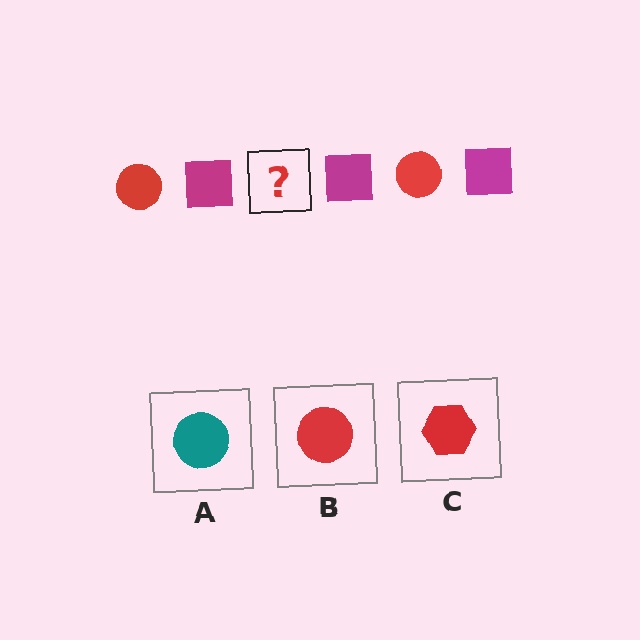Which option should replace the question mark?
Option B.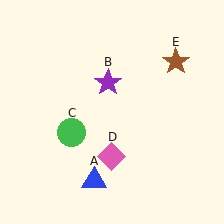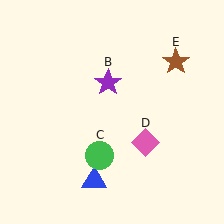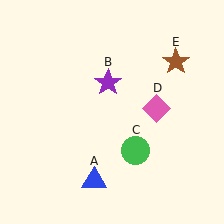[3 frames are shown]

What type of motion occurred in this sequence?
The green circle (object C), pink diamond (object D) rotated counterclockwise around the center of the scene.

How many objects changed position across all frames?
2 objects changed position: green circle (object C), pink diamond (object D).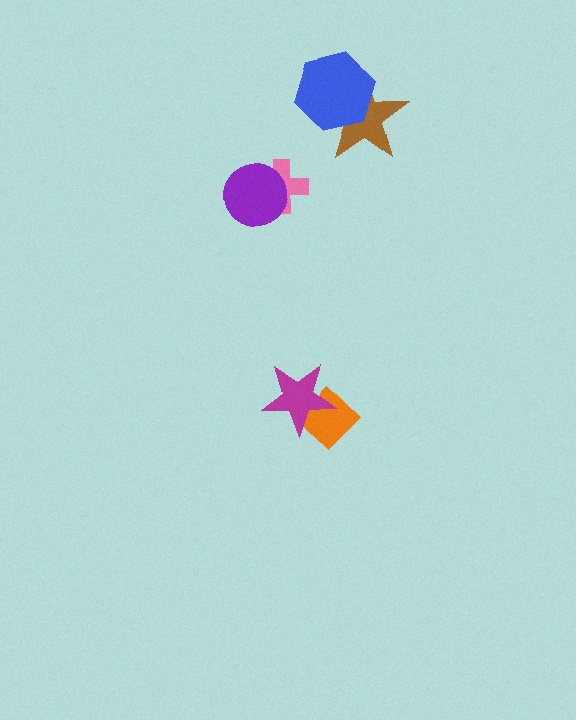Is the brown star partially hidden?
Yes, it is partially covered by another shape.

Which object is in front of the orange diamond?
The magenta star is in front of the orange diamond.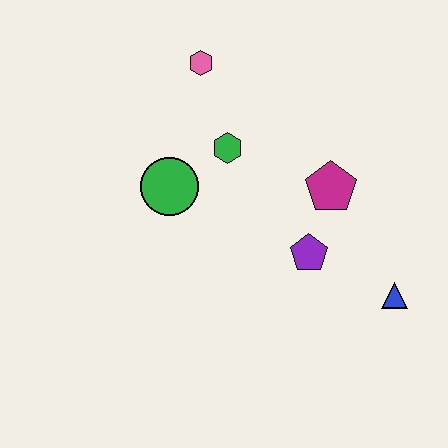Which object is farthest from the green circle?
The blue triangle is farthest from the green circle.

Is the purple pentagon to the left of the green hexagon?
No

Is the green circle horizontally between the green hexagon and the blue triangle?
No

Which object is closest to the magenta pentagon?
The purple pentagon is closest to the magenta pentagon.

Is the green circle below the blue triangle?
No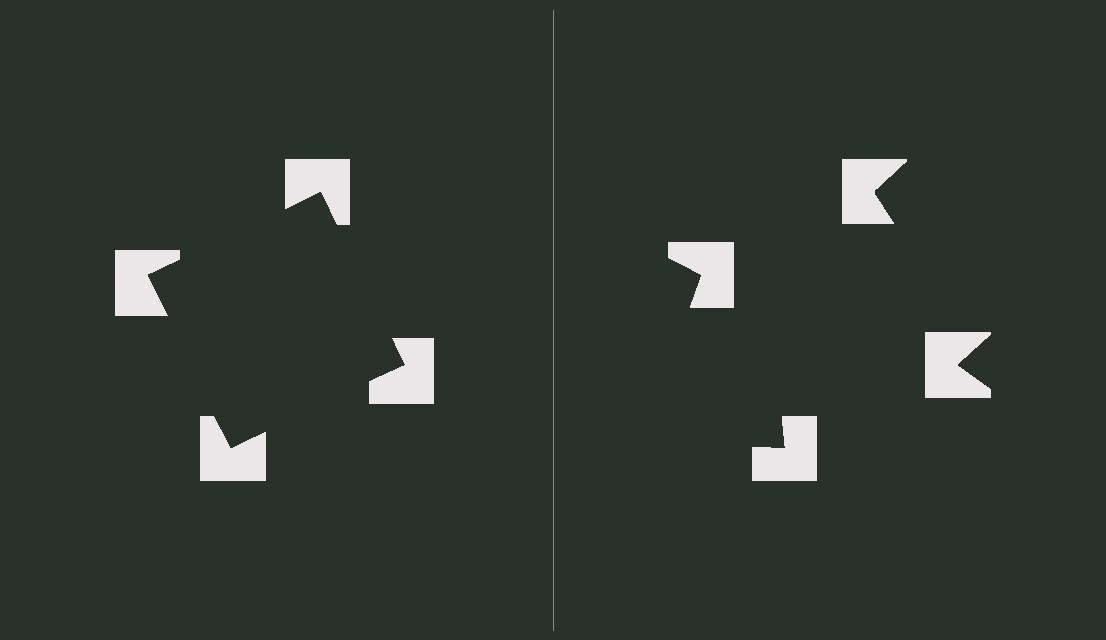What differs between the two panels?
The notched squares are positioned identically on both sides; only the wedge orientations differ. On the left they align to a square; on the right they are misaligned.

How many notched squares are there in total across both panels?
8 — 4 on each side.